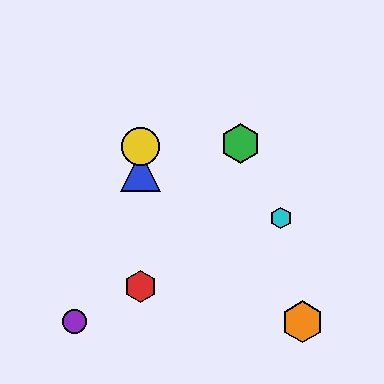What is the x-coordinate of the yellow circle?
The yellow circle is at x≈140.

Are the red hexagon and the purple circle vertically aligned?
No, the red hexagon is at x≈140 and the purple circle is at x≈75.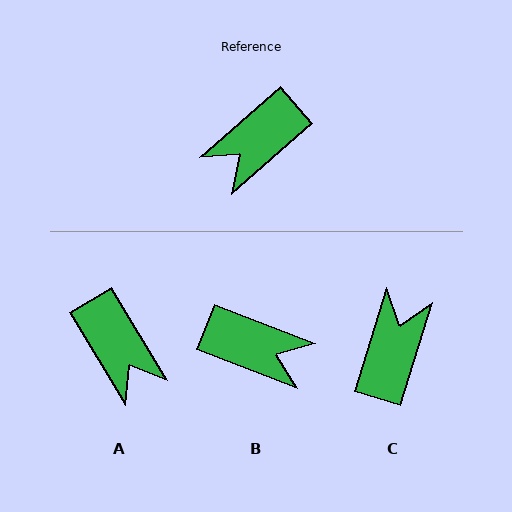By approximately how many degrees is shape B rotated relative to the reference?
Approximately 118 degrees counter-clockwise.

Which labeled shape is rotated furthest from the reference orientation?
C, about 148 degrees away.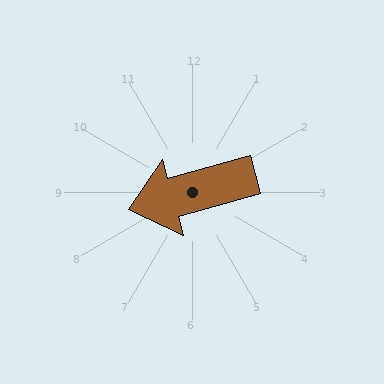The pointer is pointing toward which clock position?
Roughly 8 o'clock.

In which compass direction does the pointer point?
West.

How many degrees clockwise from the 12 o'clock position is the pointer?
Approximately 255 degrees.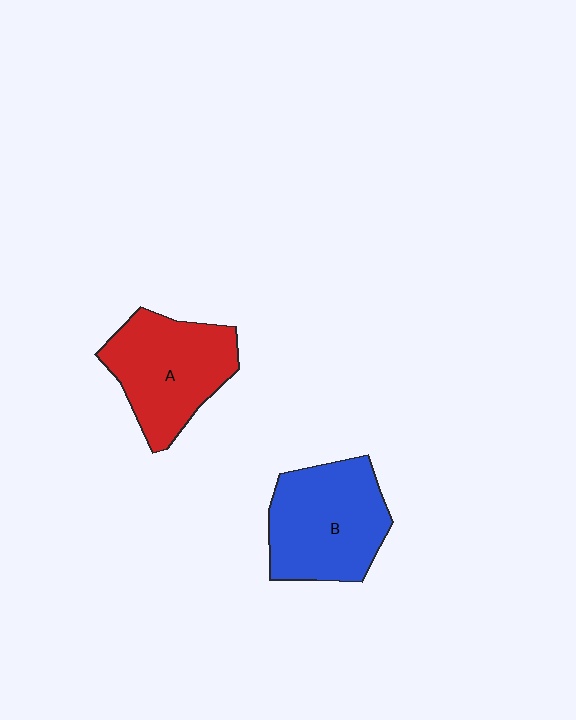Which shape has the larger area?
Shape B (blue).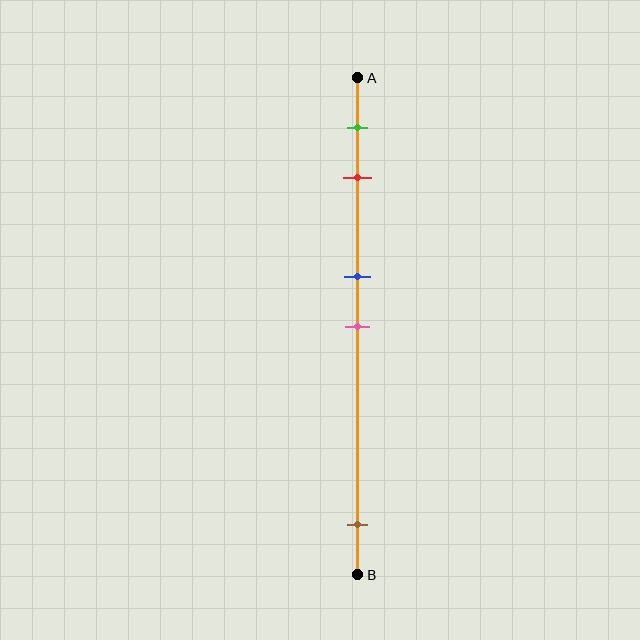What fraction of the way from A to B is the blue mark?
The blue mark is approximately 40% (0.4) of the way from A to B.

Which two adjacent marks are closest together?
The blue and pink marks are the closest adjacent pair.